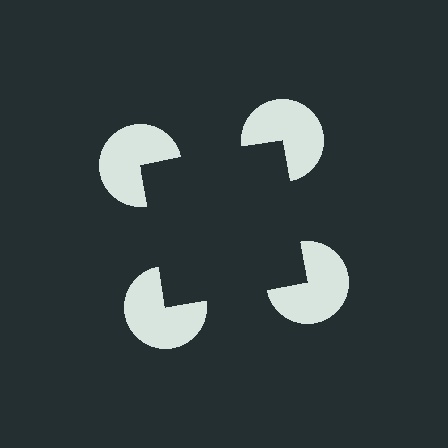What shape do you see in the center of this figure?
An illusory square — its edges are inferred from the aligned wedge cuts in the pac-man discs, not physically drawn.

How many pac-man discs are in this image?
There are 4 — one at each vertex of the illusory square.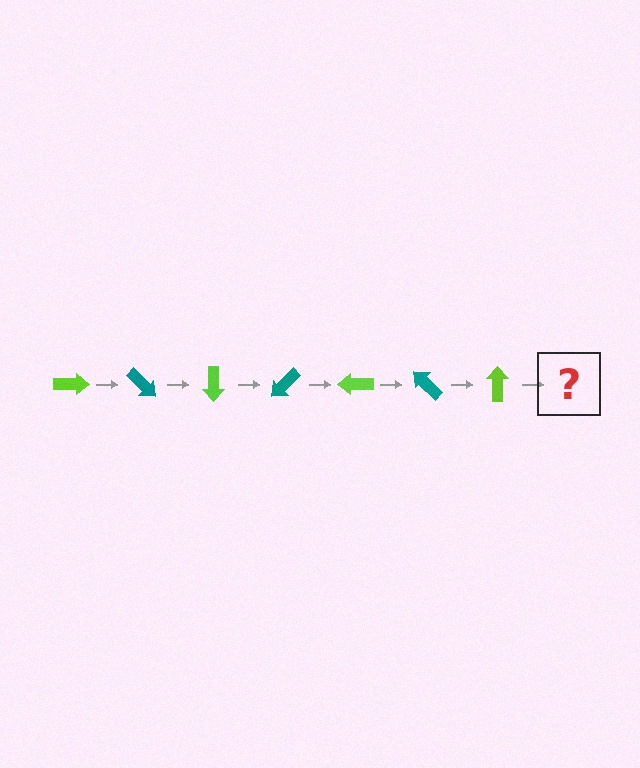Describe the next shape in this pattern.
It should be a teal arrow, rotated 315 degrees from the start.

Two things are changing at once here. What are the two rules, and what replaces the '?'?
The two rules are that it rotates 45 degrees each step and the color cycles through lime and teal. The '?' should be a teal arrow, rotated 315 degrees from the start.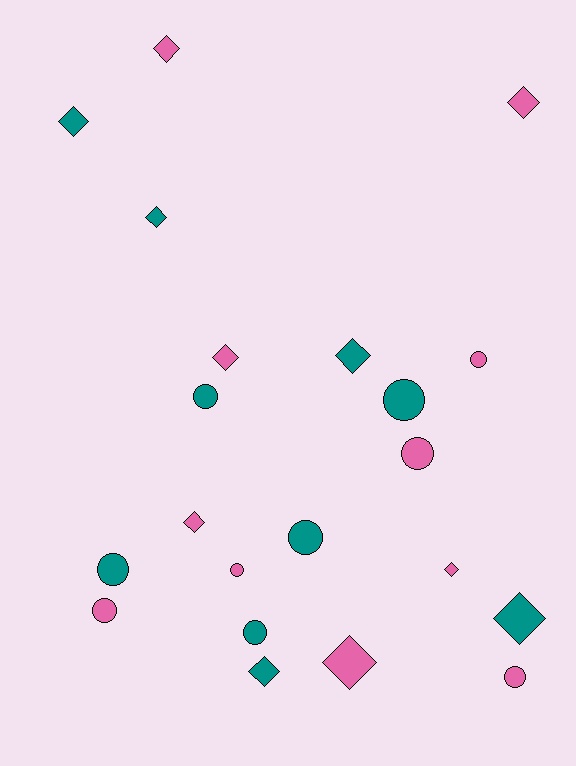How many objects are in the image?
There are 21 objects.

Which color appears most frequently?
Pink, with 11 objects.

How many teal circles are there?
There are 5 teal circles.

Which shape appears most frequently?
Diamond, with 11 objects.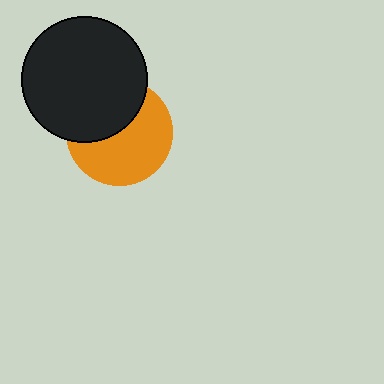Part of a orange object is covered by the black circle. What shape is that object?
It is a circle.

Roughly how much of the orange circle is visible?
About half of it is visible (roughly 59%).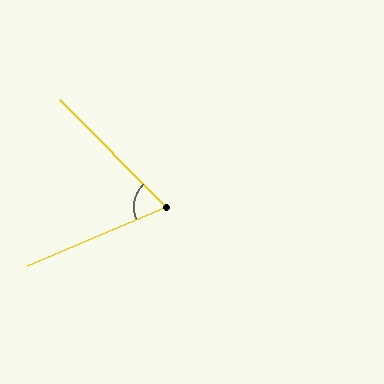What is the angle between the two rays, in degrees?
Approximately 69 degrees.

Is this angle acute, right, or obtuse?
It is acute.